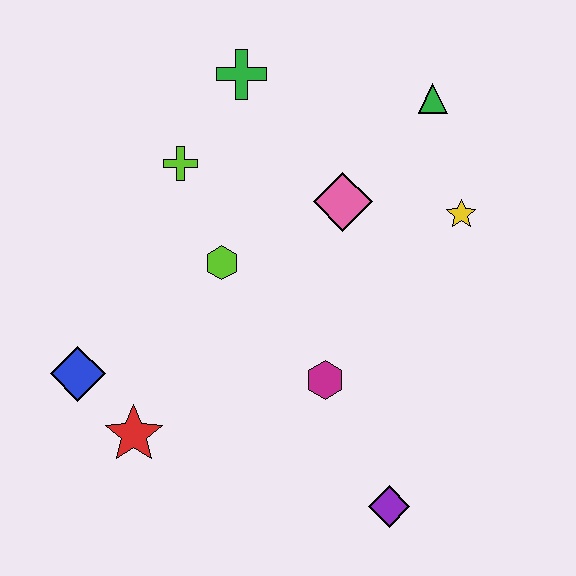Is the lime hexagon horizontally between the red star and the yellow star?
Yes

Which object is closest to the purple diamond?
The magenta hexagon is closest to the purple diamond.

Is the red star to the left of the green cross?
Yes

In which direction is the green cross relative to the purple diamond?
The green cross is above the purple diamond.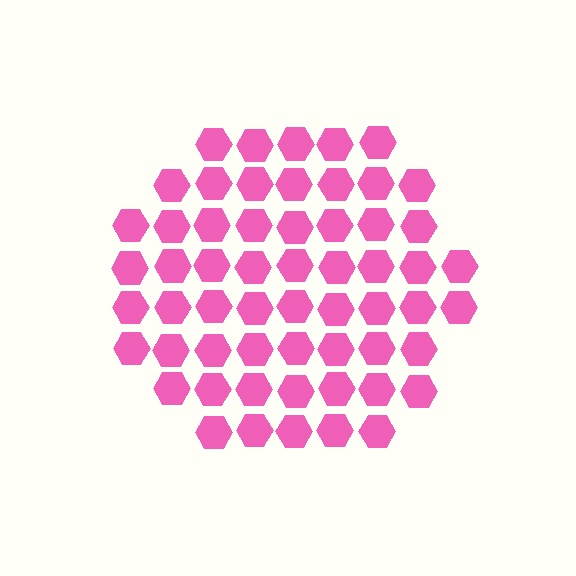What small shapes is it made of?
It is made of small hexagons.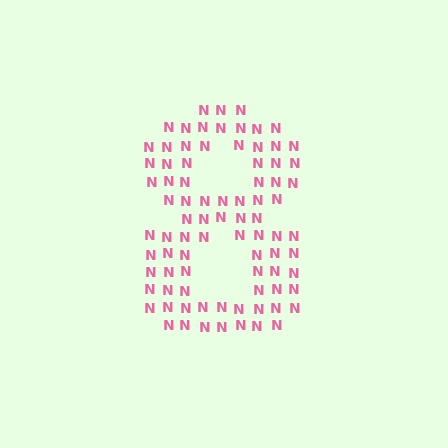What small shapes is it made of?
It is made of small letter N's.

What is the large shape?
The large shape is the digit 8.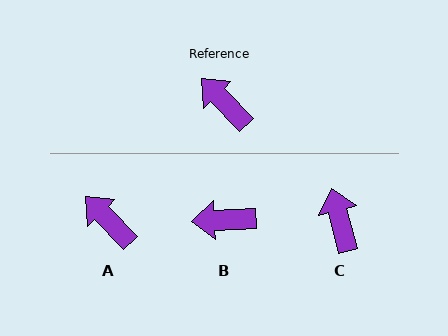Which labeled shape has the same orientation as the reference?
A.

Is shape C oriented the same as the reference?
No, it is off by about 30 degrees.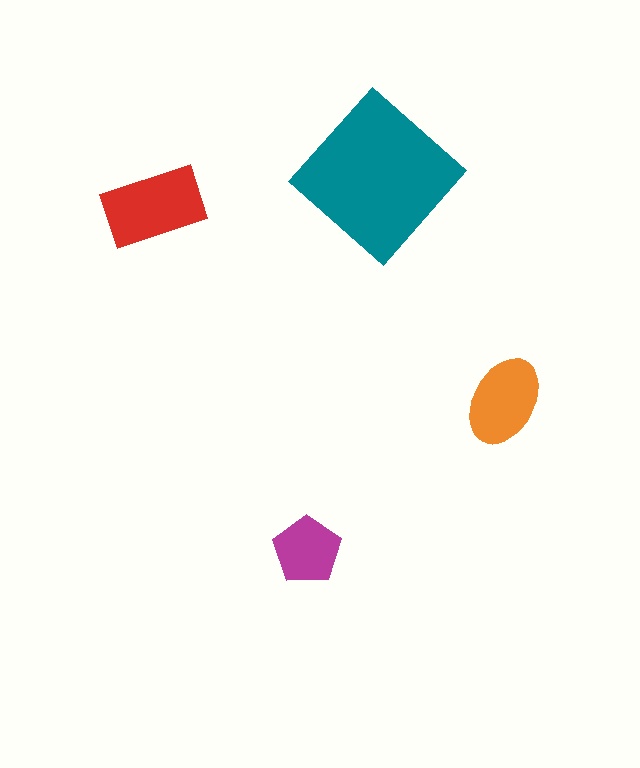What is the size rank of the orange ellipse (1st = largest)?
3rd.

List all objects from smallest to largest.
The magenta pentagon, the orange ellipse, the red rectangle, the teal diamond.